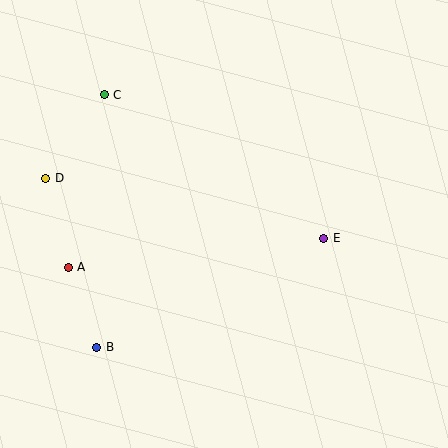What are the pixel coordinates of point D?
Point D is at (46, 178).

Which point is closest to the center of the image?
Point E at (324, 238) is closest to the center.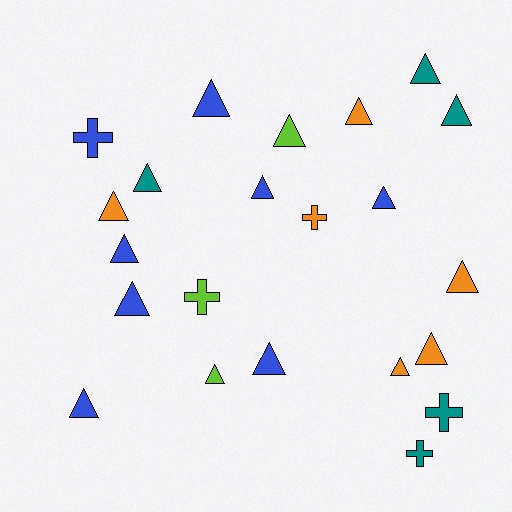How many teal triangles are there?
There are 3 teal triangles.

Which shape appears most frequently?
Triangle, with 17 objects.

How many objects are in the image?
There are 22 objects.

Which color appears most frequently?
Blue, with 8 objects.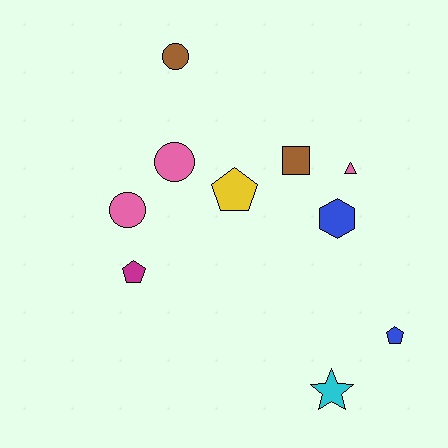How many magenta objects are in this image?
There is 1 magenta object.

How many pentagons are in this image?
There are 3 pentagons.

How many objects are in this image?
There are 10 objects.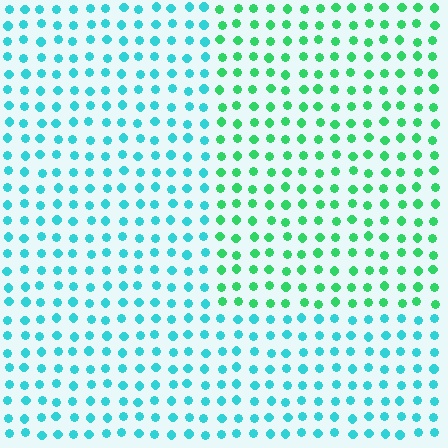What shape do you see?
I see a rectangle.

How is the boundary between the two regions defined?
The boundary is defined purely by a slight shift in hue (about 42 degrees). Spacing, size, and orientation are identical on both sides.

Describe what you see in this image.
The image is filled with small cyan elements in a uniform arrangement. A rectangle-shaped region is visible where the elements are tinted to a slightly different hue, forming a subtle color boundary.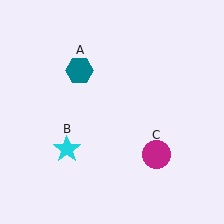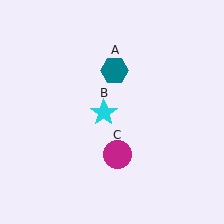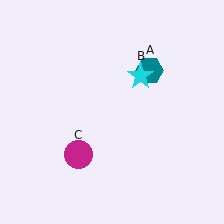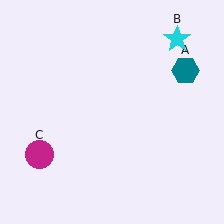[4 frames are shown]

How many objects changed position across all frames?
3 objects changed position: teal hexagon (object A), cyan star (object B), magenta circle (object C).